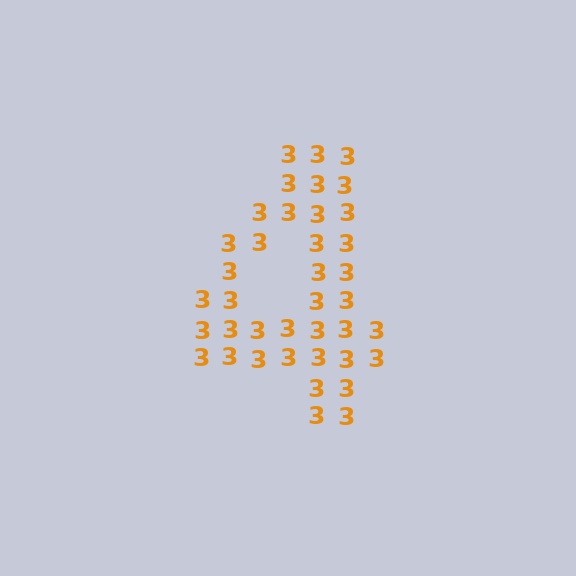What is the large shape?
The large shape is the digit 4.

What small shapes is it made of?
It is made of small digit 3's.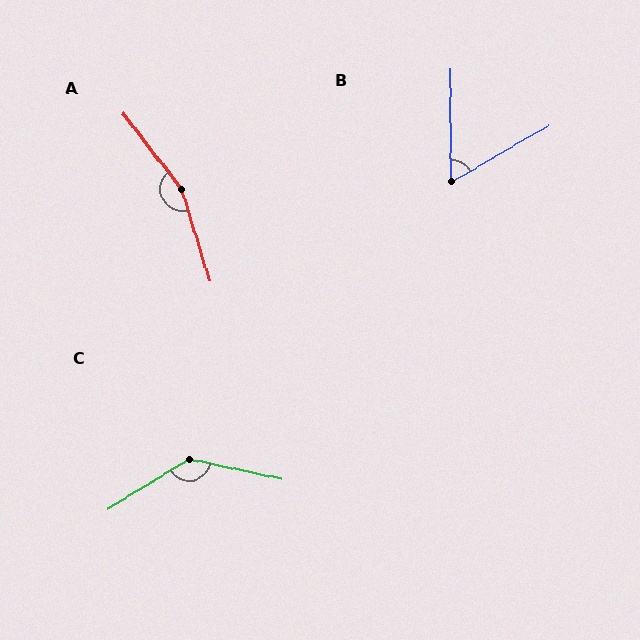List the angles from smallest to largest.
B (60°), C (137°), A (159°).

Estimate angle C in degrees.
Approximately 137 degrees.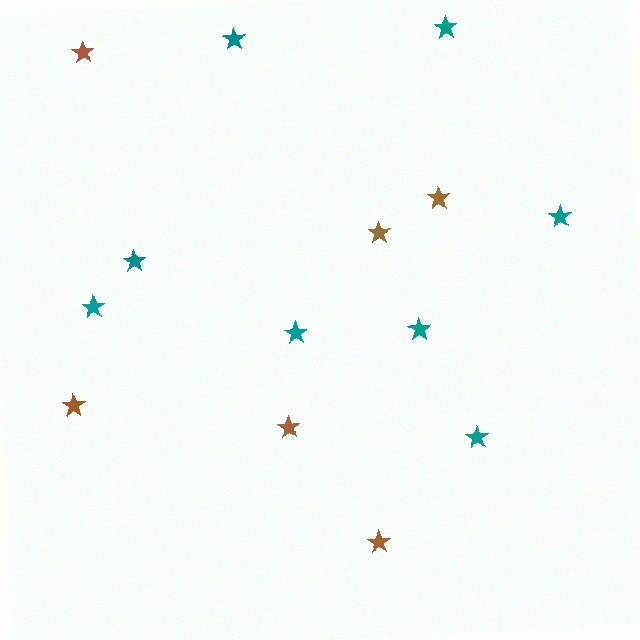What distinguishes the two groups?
There are 2 groups: one group of teal stars (8) and one group of brown stars (6).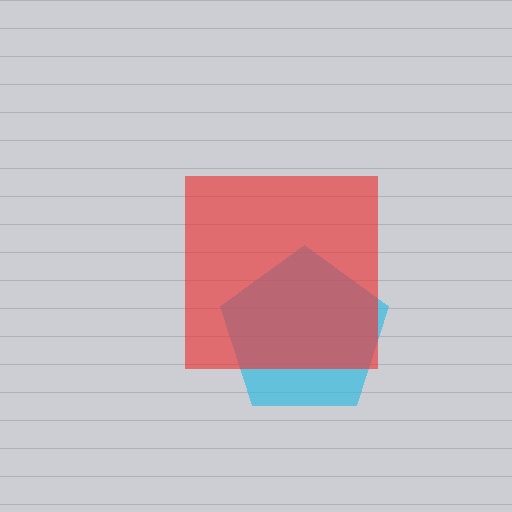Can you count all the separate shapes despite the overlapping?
Yes, there are 2 separate shapes.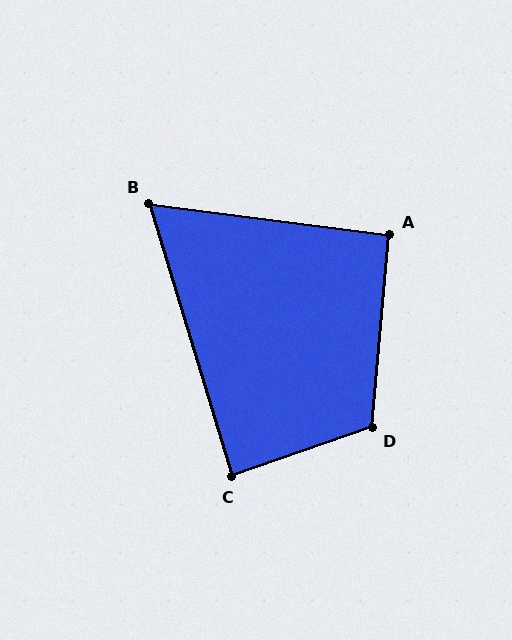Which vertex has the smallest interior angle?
B, at approximately 66 degrees.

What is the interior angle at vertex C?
Approximately 88 degrees (approximately right).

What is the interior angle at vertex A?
Approximately 92 degrees (approximately right).